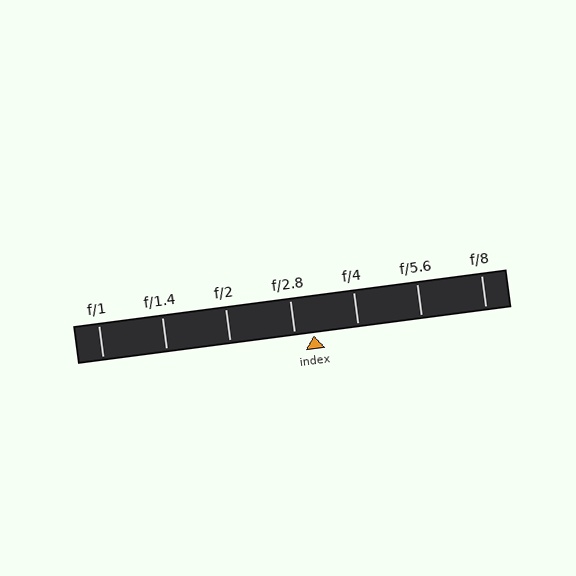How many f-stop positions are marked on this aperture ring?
There are 7 f-stop positions marked.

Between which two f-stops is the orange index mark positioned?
The index mark is between f/2.8 and f/4.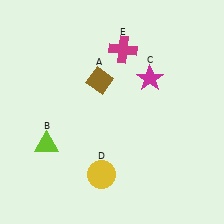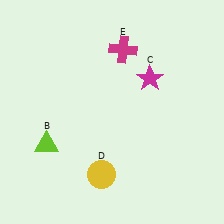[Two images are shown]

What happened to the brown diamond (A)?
The brown diamond (A) was removed in Image 2. It was in the top-left area of Image 1.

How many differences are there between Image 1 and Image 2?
There is 1 difference between the two images.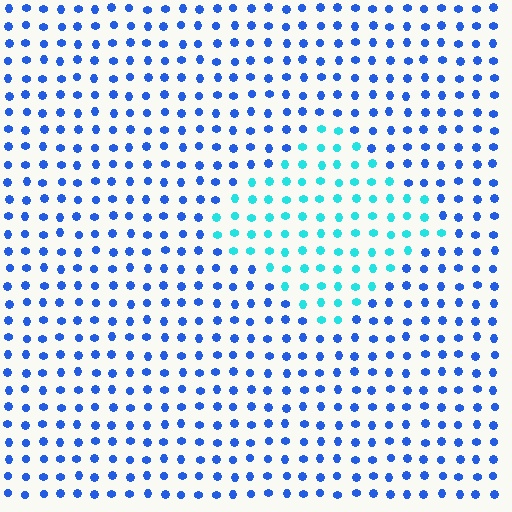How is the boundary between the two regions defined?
The boundary is defined purely by a slight shift in hue (about 43 degrees). Spacing, size, and orientation are identical on both sides.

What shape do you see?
I see a diamond.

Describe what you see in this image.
The image is filled with small blue elements in a uniform arrangement. A diamond-shaped region is visible where the elements are tinted to a slightly different hue, forming a subtle color boundary.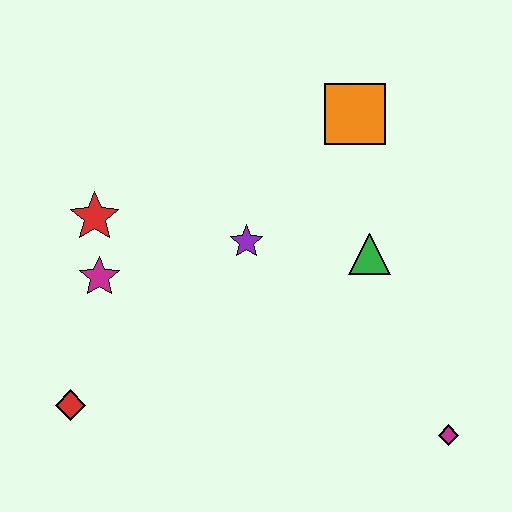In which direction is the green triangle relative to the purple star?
The green triangle is to the right of the purple star.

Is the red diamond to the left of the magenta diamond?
Yes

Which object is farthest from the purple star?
The magenta diamond is farthest from the purple star.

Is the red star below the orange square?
Yes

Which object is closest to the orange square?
The green triangle is closest to the orange square.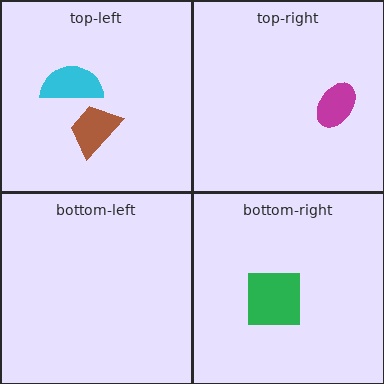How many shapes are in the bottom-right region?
1.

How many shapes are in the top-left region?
2.